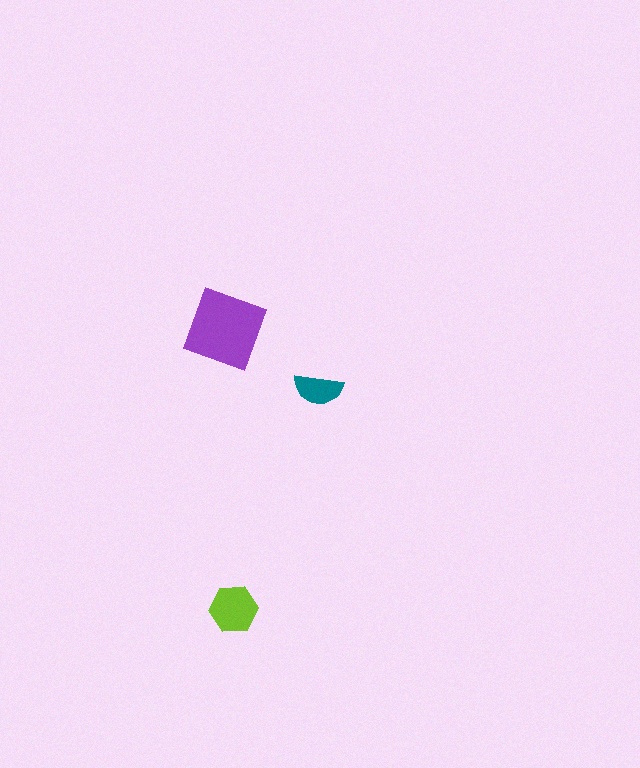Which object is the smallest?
The teal semicircle.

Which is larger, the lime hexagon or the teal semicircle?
The lime hexagon.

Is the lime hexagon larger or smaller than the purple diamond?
Smaller.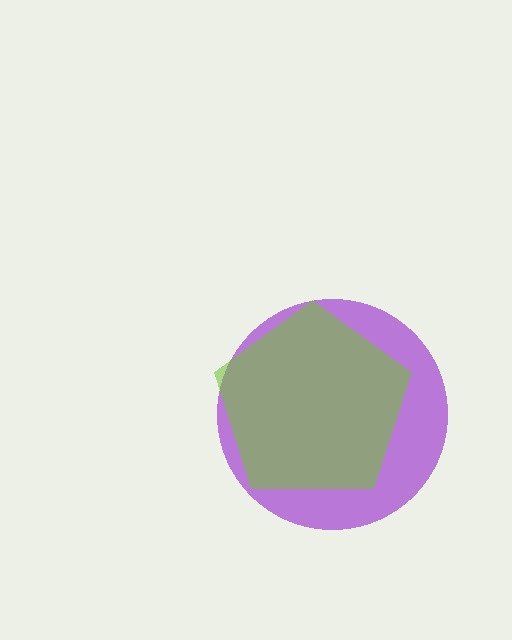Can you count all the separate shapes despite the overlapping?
Yes, there are 2 separate shapes.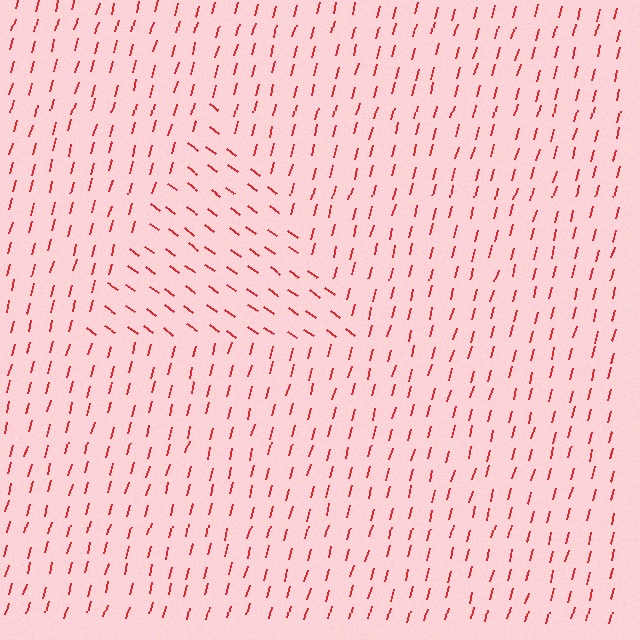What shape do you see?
I see a triangle.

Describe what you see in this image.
The image is filled with small red line segments. A triangle region in the image has lines oriented differently from the surrounding lines, creating a visible texture boundary.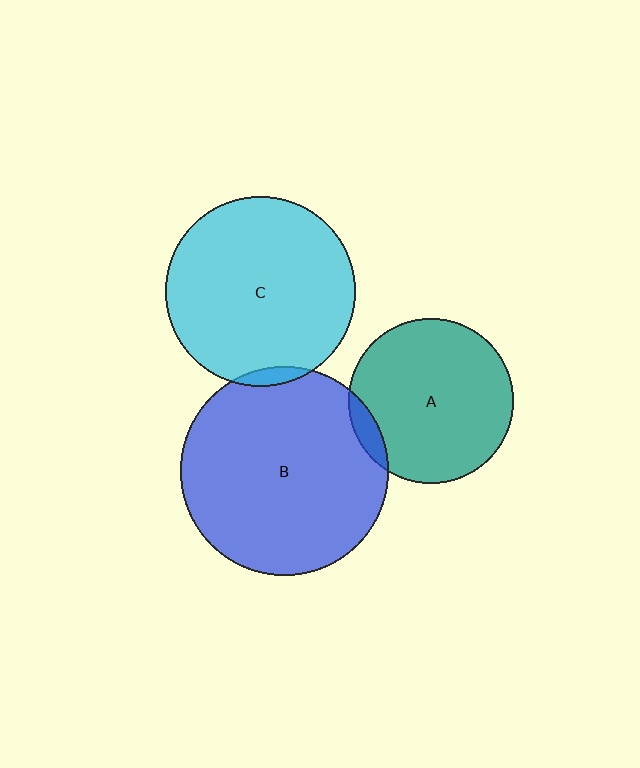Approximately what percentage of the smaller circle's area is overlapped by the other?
Approximately 5%.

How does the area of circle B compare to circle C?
Approximately 1.2 times.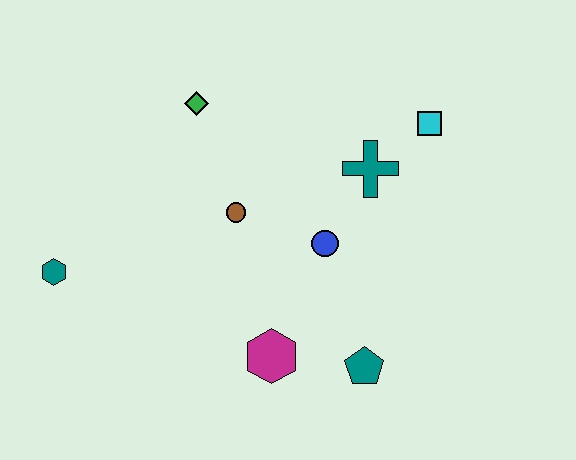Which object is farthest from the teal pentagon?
The teal hexagon is farthest from the teal pentagon.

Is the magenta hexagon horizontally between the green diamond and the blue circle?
Yes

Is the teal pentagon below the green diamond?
Yes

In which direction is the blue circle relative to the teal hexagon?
The blue circle is to the right of the teal hexagon.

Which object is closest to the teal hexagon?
The brown circle is closest to the teal hexagon.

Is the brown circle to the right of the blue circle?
No